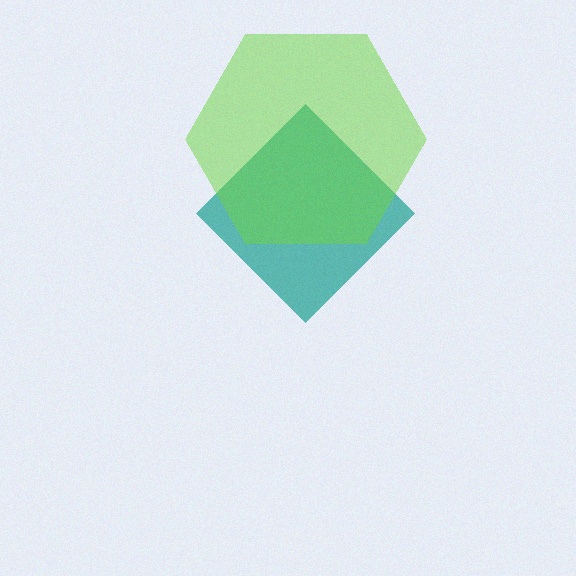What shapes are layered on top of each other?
The layered shapes are: a teal diamond, a lime hexagon.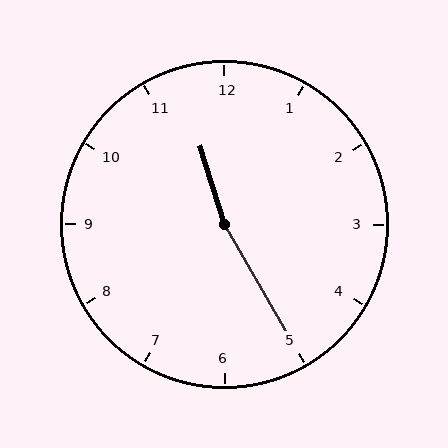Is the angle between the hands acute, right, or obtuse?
It is obtuse.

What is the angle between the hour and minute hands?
Approximately 168 degrees.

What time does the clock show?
11:25.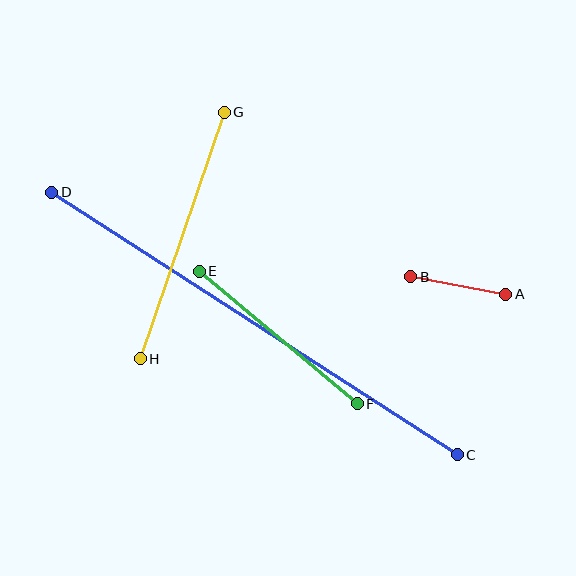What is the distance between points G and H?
The distance is approximately 260 pixels.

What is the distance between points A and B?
The distance is approximately 96 pixels.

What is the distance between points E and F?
The distance is approximately 206 pixels.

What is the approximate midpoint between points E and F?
The midpoint is at approximately (278, 338) pixels.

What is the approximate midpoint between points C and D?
The midpoint is at approximately (254, 323) pixels.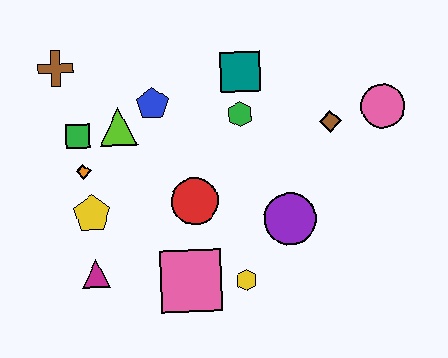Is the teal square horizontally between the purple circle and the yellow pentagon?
Yes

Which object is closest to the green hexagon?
The teal square is closest to the green hexagon.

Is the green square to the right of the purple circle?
No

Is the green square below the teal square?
Yes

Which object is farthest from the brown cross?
The pink circle is farthest from the brown cross.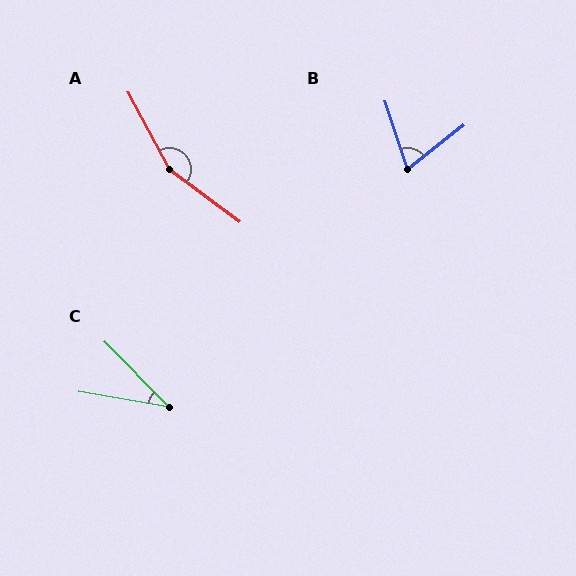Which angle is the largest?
A, at approximately 155 degrees.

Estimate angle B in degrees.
Approximately 70 degrees.